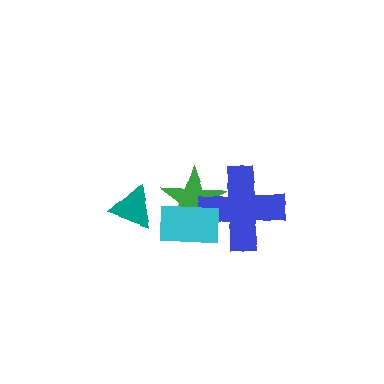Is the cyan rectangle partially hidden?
No, no other shape covers it.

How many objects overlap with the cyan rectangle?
2 objects overlap with the cyan rectangle.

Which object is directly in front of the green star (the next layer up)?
The blue cross is directly in front of the green star.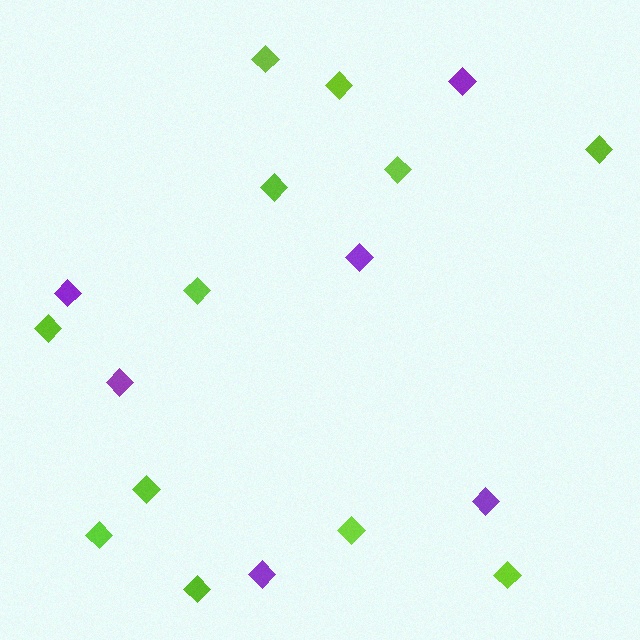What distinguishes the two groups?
There are 2 groups: one group of purple diamonds (6) and one group of lime diamonds (12).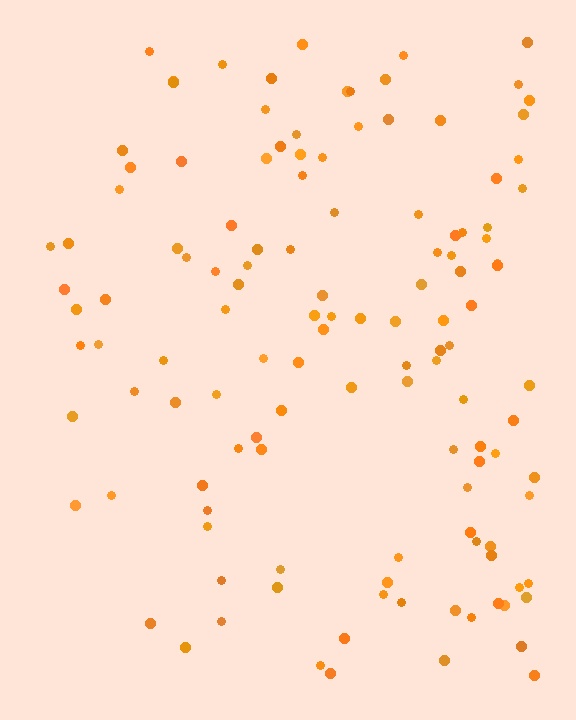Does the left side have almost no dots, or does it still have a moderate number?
Still a moderate number, just noticeably fewer than the right.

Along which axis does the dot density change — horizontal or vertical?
Horizontal.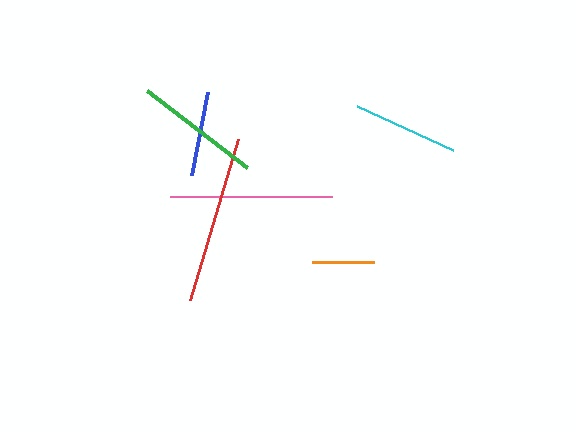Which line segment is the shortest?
The orange line is the shortest at approximately 62 pixels.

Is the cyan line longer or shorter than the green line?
The green line is longer than the cyan line.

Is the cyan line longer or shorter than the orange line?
The cyan line is longer than the orange line.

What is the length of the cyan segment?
The cyan segment is approximately 106 pixels long.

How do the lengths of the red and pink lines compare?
The red and pink lines are approximately the same length.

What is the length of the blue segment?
The blue segment is approximately 85 pixels long.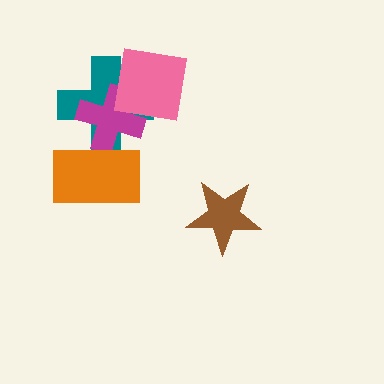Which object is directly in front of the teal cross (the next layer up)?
The magenta cross is directly in front of the teal cross.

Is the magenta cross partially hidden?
Yes, it is partially covered by another shape.